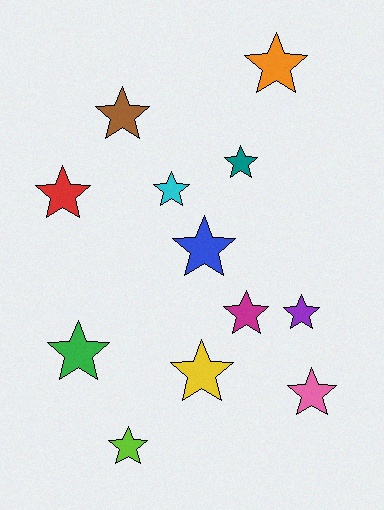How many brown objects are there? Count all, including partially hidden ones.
There is 1 brown object.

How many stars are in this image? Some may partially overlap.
There are 12 stars.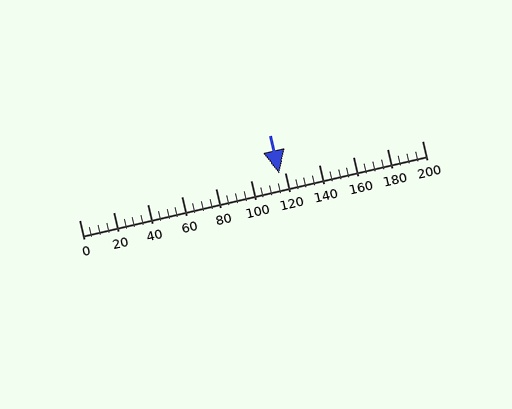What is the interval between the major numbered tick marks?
The major tick marks are spaced 20 units apart.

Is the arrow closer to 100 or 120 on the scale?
The arrow is closer to 120.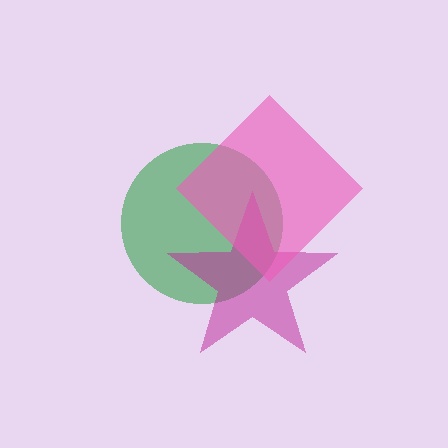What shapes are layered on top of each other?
The layered shapes are: a green circle, a magenta star, a pink diamond.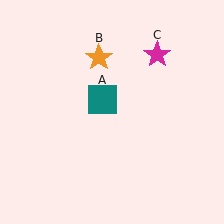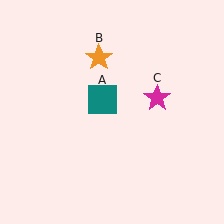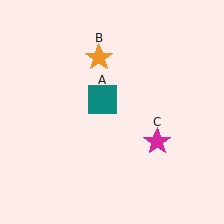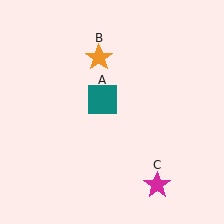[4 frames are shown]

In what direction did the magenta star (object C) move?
The magenta star (object C) moved down.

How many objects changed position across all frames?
1 object changed position: magenta star (object C).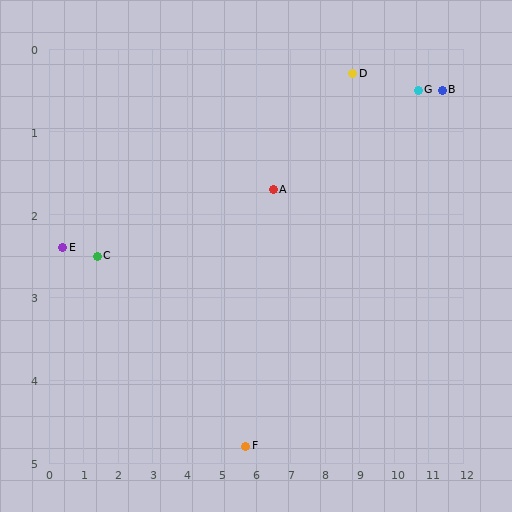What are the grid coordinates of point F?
Point F is at approximately (5.7, 4.8).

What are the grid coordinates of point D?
Point D is at approximately (8.8, 0.3).